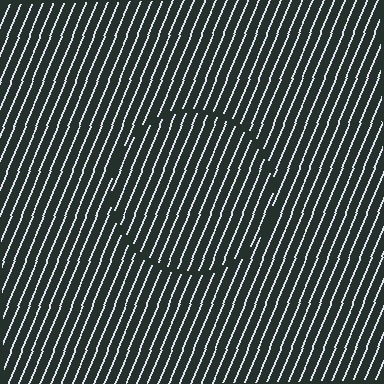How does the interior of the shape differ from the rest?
The interior of the shape contains the same grating, shifted by half a period — the contour is defined by the phase discontinuity where line-ends from the inner and outer gratings abut.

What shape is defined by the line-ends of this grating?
An illusory circle. The interior of the shape contains the same grating, shifted by half a period — the contour is defined by the phase discontinuity where line-ends from the inner and outer gratings abut.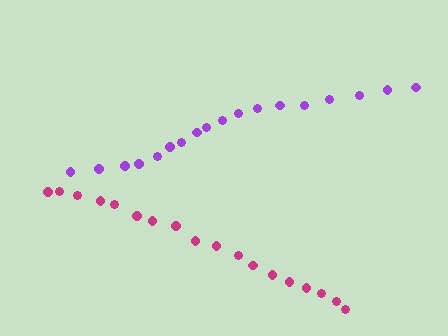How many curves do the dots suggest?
There are 2 distinct paths.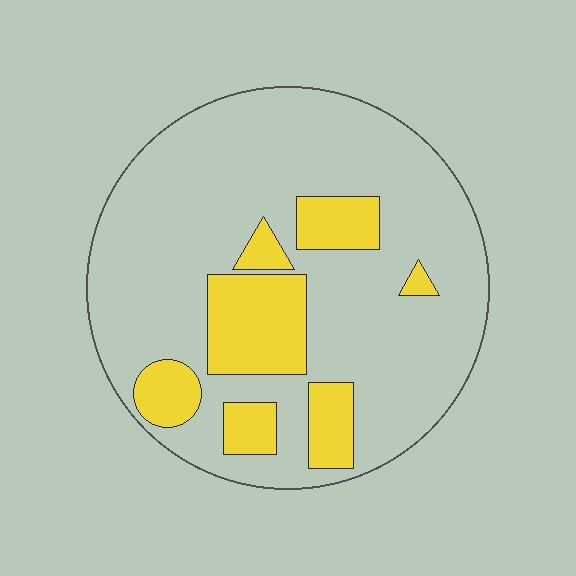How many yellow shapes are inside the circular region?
7.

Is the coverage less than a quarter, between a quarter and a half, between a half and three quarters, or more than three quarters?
Less than a quarter.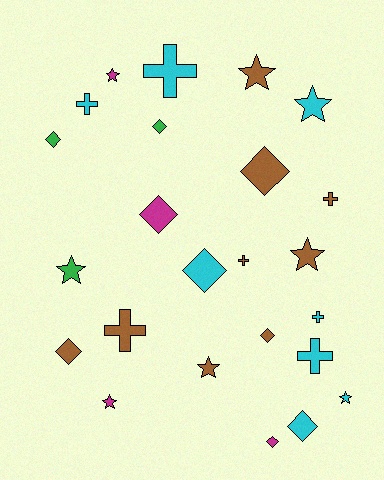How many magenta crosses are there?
There are no magenta crosses.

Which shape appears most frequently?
Diamond, with 9 objects.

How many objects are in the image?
There are 24 objects.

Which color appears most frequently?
Brown, with 9 objects.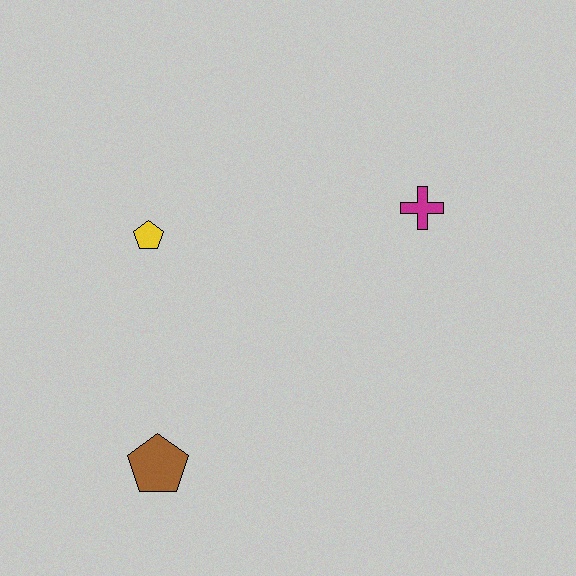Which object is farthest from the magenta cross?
The brown pentagon is farthest from the magenta cross.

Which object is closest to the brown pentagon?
The yellow pentagon is closest to the brown pentagon.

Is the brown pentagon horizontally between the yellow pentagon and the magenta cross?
Yes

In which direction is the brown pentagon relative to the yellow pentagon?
The brown pentagon is below the yellow pentagon.